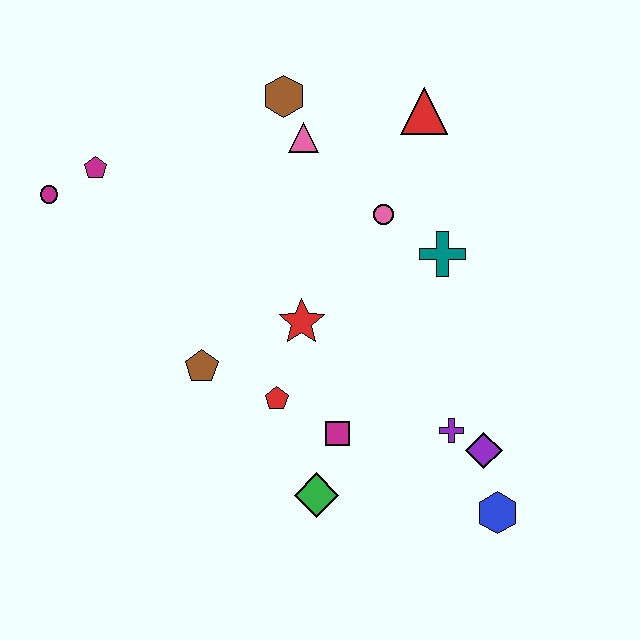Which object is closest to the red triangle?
The pink circle is closest to the red triangle.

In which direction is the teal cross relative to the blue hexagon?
The teal cross is above the blue hexagon.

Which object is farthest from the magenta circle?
The blue hexagon is farthest from the magenta circle.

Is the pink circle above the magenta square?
Yes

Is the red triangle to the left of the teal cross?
Yes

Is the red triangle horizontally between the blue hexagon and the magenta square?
Yes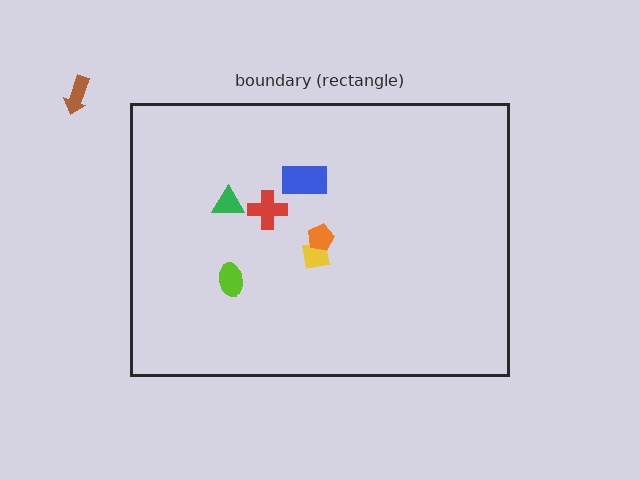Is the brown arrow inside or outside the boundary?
Outside.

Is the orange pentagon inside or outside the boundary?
Inside.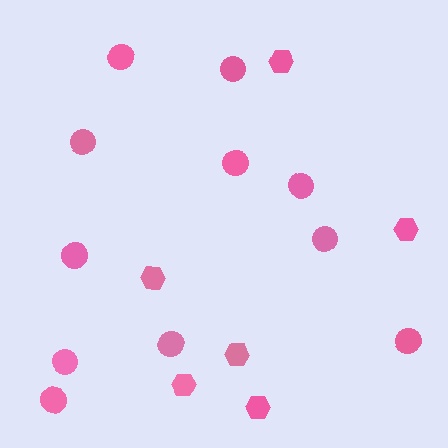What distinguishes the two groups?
There are 2 groups: one group of circles (11) and one group of hexagons (6).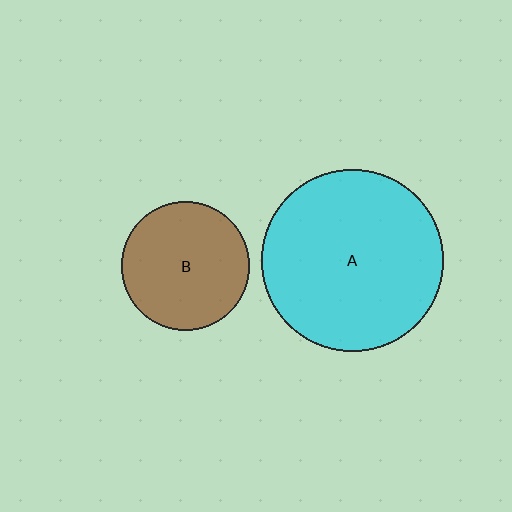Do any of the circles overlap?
No, none of the circles overlap.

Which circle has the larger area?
Circle A (cyan).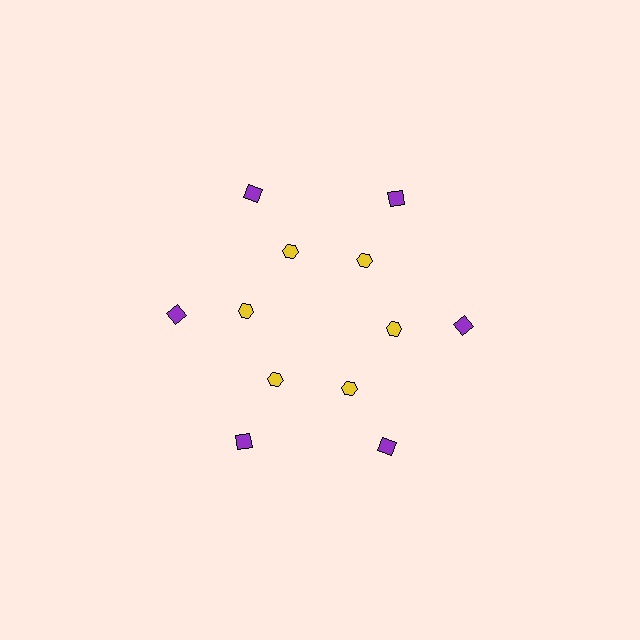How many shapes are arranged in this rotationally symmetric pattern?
There are 12 shapes, arranged in 6 groups of 2.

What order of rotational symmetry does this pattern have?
This pattern has 6-fold rotational symmetry.